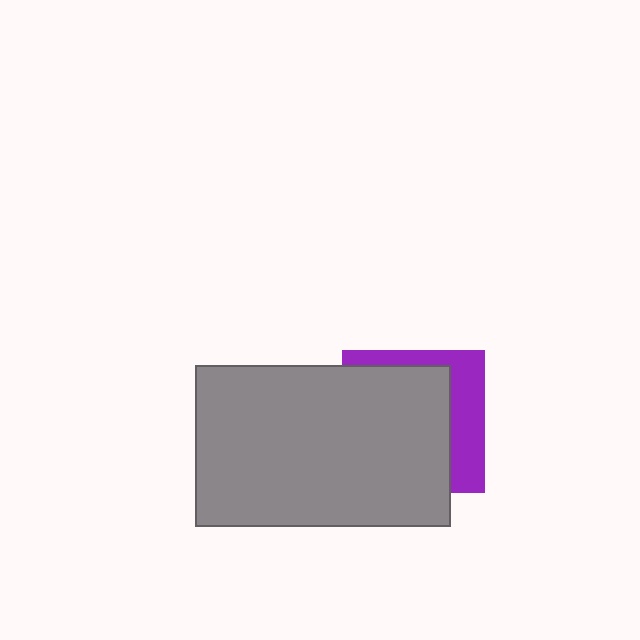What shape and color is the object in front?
The object in front is a gray rectangle.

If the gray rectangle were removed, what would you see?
You would see the complete purple square.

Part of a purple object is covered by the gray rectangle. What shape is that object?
It is a square.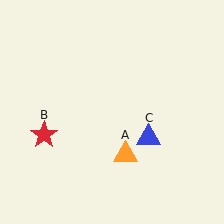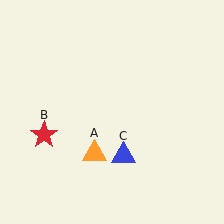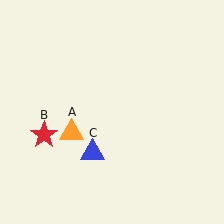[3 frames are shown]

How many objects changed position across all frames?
2 objects changed position: orange triangle (object A), blue triangle (object C).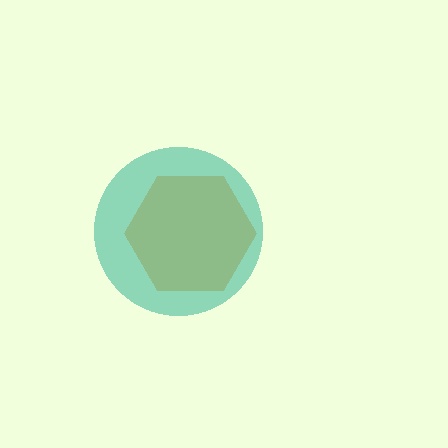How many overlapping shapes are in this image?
There are 2 overlapping shapes in the image.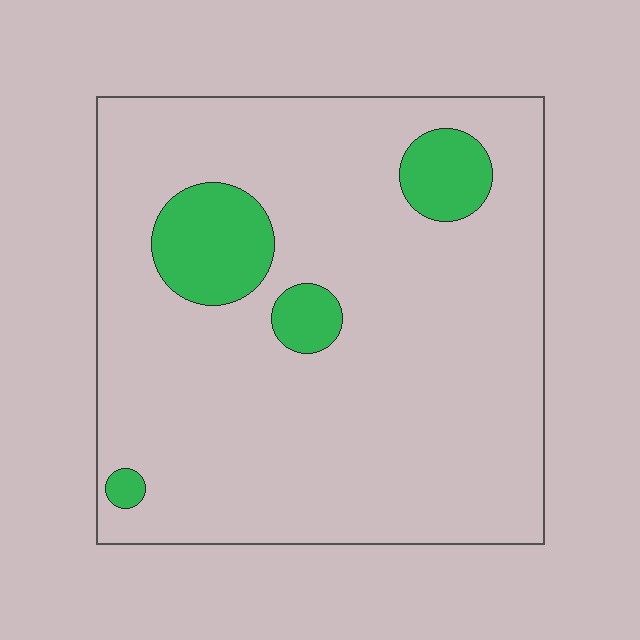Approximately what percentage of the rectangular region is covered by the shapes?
Approximately 10%.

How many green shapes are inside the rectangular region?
4.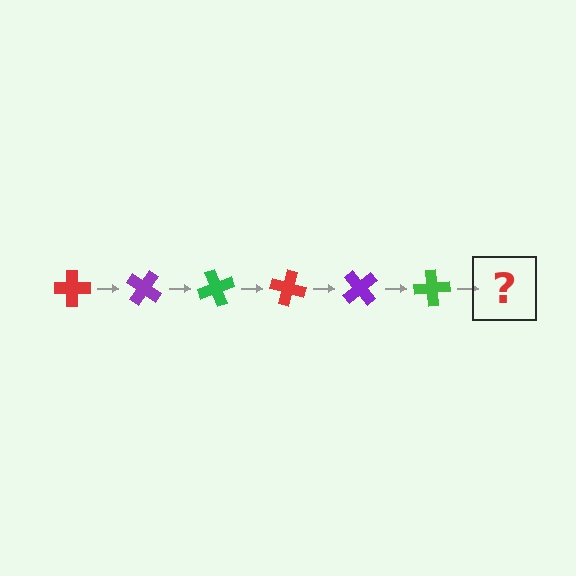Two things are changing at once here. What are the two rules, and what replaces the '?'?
The two rules are that it rotates 35 degrees each step and the color cycles through red, purple, and green. The '?' should be a red cross, rotated 210 degrees from the start.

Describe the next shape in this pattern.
It should be a red cross, rotated 210 degrees from the start.